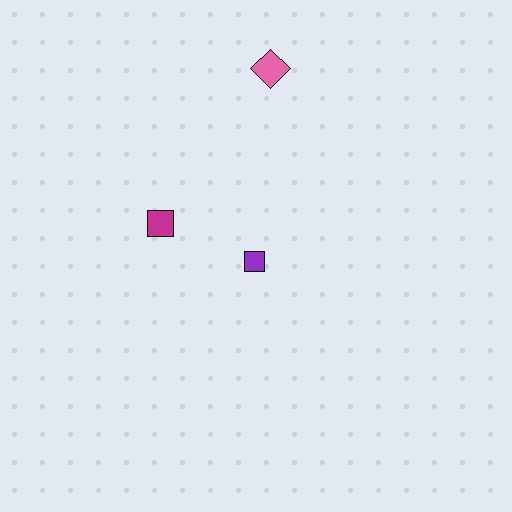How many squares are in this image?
There are 2 squares.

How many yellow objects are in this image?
There are no yellow objects.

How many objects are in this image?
There are 3 objects.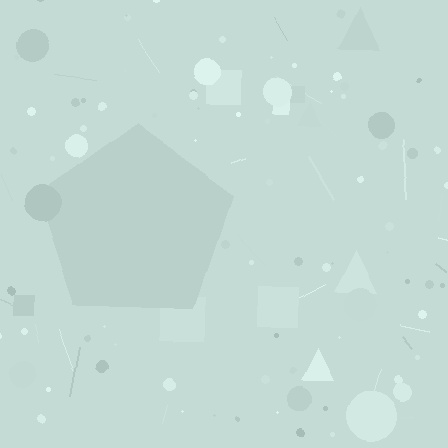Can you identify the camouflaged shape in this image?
The camouflaged shape is a pentagon.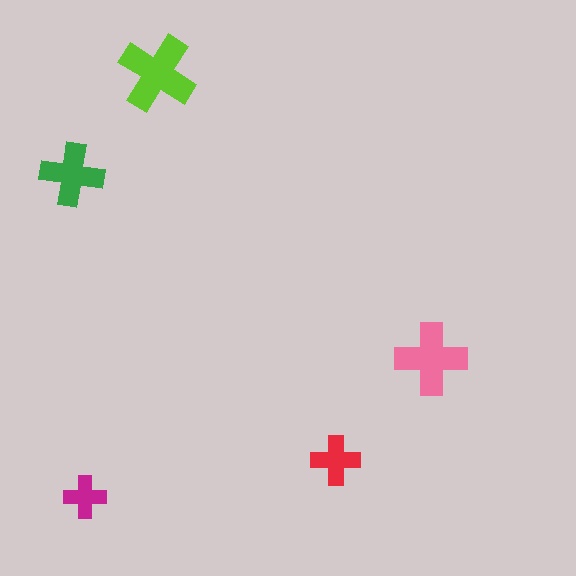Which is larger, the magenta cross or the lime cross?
The lime one.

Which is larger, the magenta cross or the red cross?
The red one.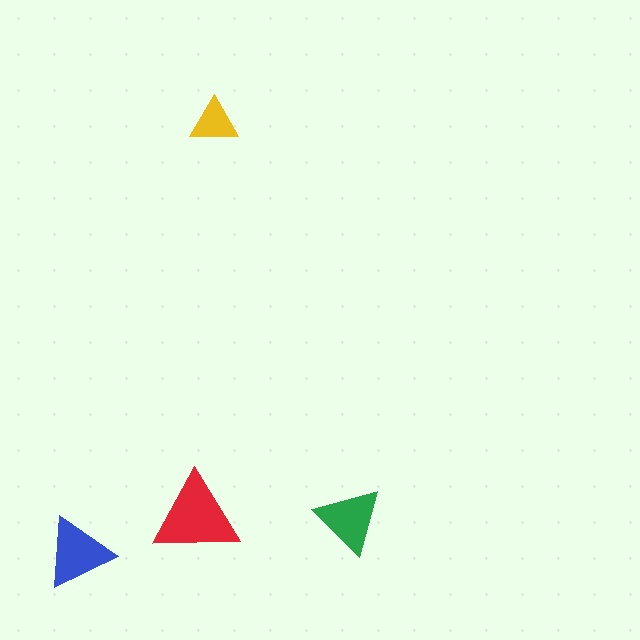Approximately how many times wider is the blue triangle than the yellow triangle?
About 1.5 times wider.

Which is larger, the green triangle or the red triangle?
The red one.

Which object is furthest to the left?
The blue triangle is leftmost.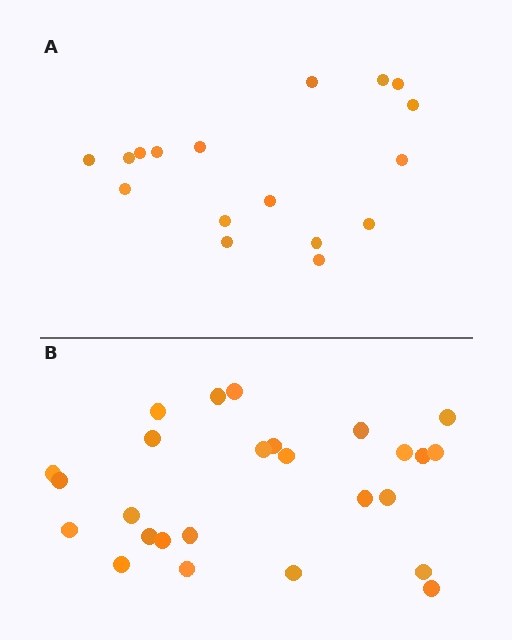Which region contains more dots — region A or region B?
Region B (the bottom region) has more dots.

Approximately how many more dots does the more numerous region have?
Region B has roughly 8 or so more dots than region A.